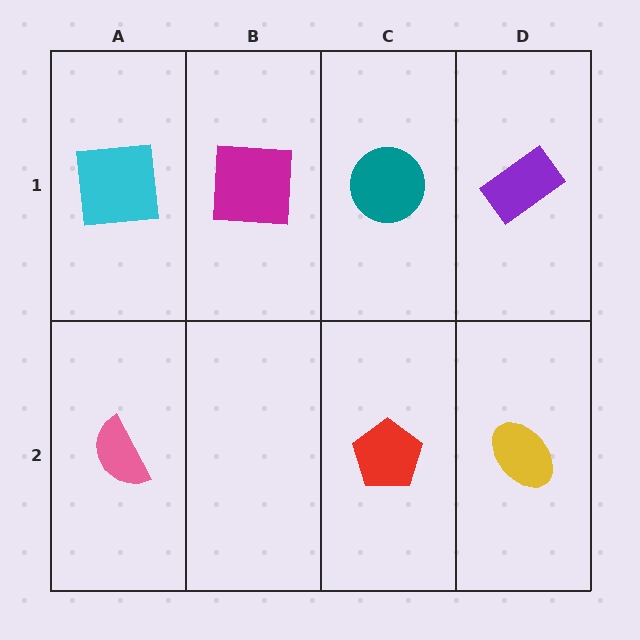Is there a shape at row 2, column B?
No, that cell is empty.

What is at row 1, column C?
A teal circle.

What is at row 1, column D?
A purple rectangle.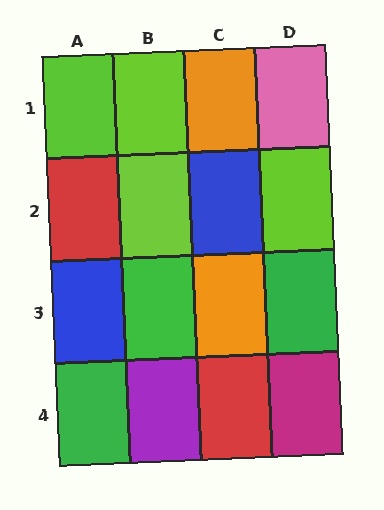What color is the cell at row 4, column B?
Purple.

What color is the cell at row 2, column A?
Red.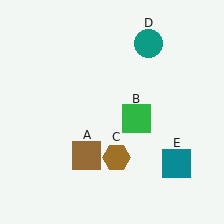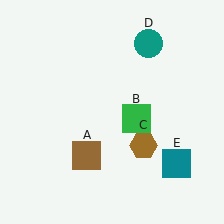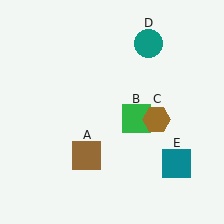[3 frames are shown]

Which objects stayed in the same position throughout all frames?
Brown square (object A) and green square (object B) and teal circle (object D) and teal square (object E) remained stationary.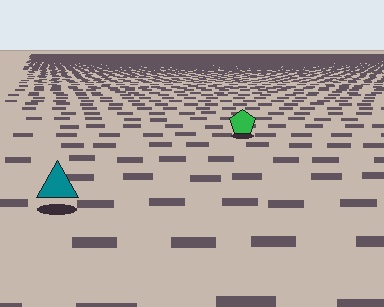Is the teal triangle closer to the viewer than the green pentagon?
Yes. The teal triangle is closer — you can tell from the texture gradient: the ground texture is coarser near it.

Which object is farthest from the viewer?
The green pentagon is farthest from the viewer. It appears smaller and the ground texture around it is denser.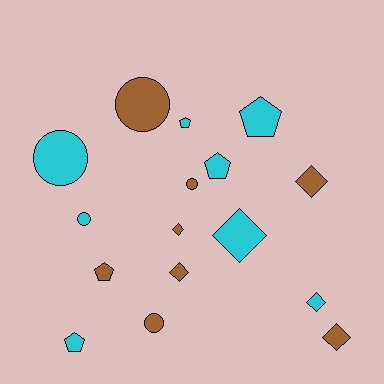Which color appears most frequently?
Cyan, with 8 objects.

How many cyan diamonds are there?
There are 2 cyan diamonds.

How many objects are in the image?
There are 16 objects.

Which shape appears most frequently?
Diamond, with 6 objects.